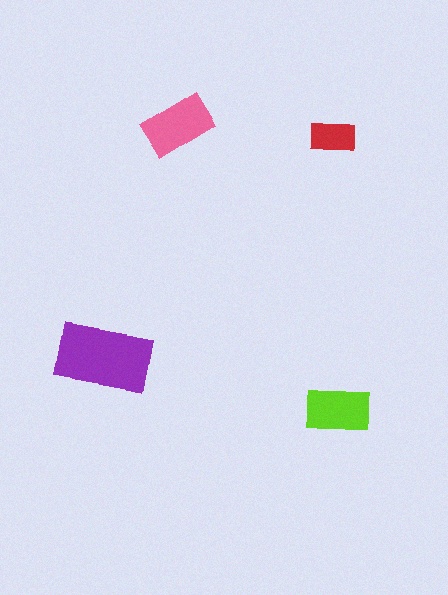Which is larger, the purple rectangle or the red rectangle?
The purple one.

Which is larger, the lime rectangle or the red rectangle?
The lime one.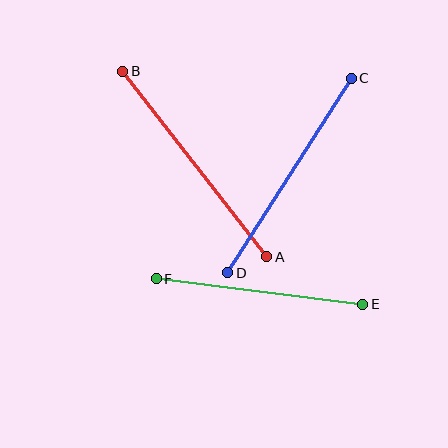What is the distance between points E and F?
The distance is approximately 208 pixels.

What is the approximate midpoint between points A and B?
The midpoint is at approximately (195, 164) pixels.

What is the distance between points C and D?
The distance is approximately 231 pixels.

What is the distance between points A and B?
The distance is approximately 234 pixels.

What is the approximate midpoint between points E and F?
The midpoint is at approximately (259, 291) pixels.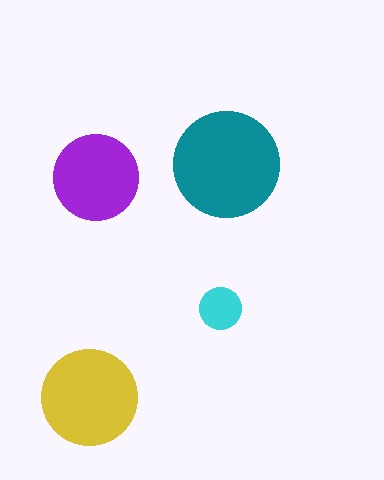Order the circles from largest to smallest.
the teal one, the yellow one, the purple one, the cyan one.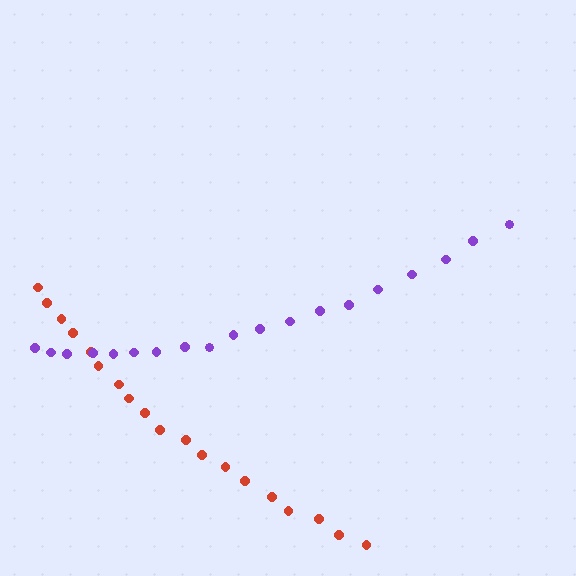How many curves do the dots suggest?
There are 2 distinct paths.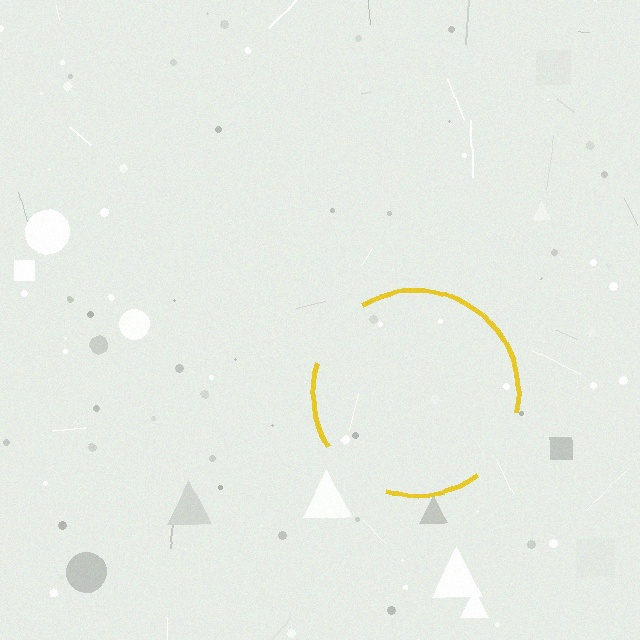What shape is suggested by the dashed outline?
The dashed outline suggests a circle.